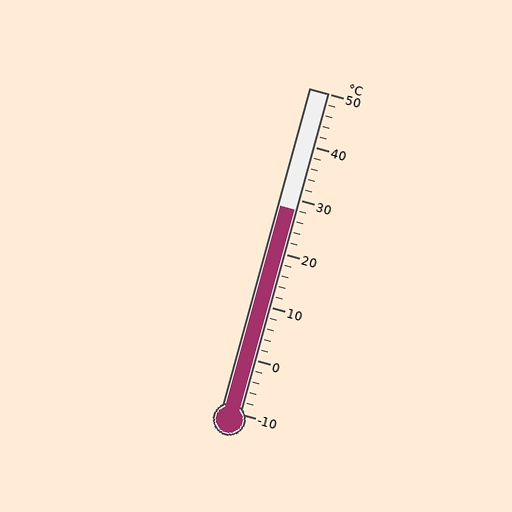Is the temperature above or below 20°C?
The temperature is above 20°C.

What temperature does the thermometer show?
The thermometer shows approximately 28°C.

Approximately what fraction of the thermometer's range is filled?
The thermometer is filled to approximately 65% of its range.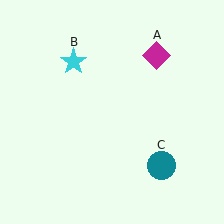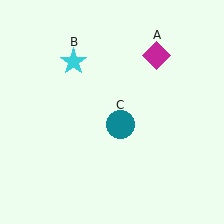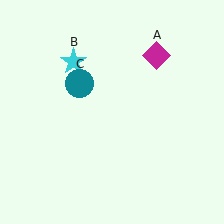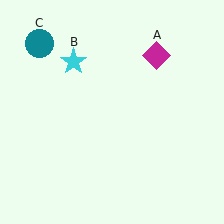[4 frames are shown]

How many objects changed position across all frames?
1 object changed position: teal circle (object C).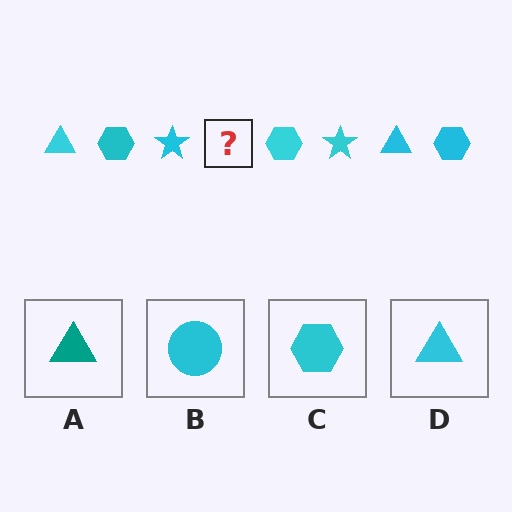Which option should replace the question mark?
Option D.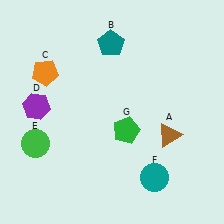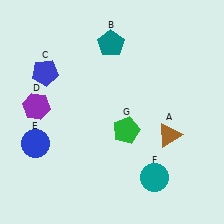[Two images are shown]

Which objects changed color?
C changed from orange to blue. E changed from green to blue.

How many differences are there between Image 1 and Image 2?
There are 2 differences between the two images.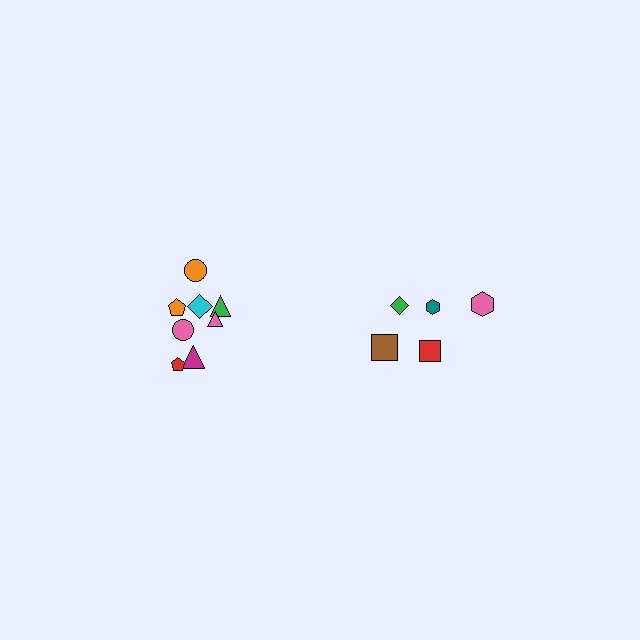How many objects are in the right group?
There are 5 objects.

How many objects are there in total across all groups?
There are 13 objects.